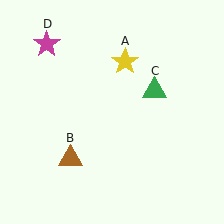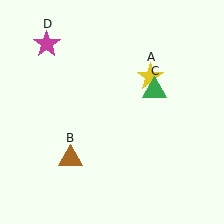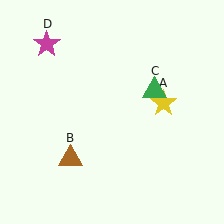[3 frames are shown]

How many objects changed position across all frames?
1 object changed position: yellow star (object A).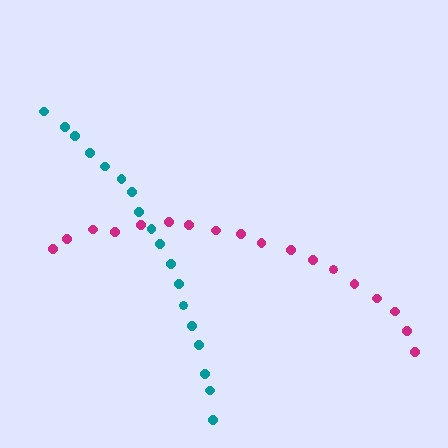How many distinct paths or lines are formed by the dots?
There are 2 distinct paths.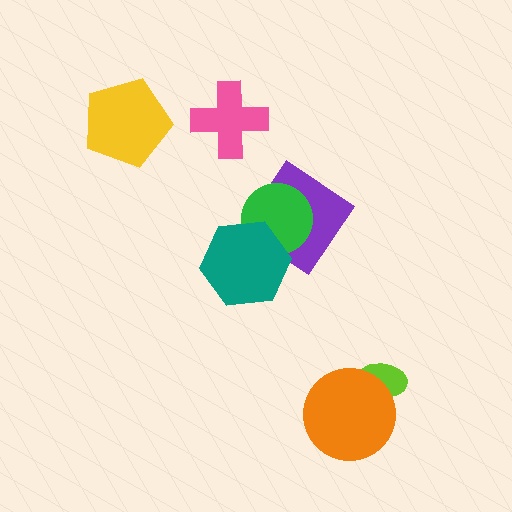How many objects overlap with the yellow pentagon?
0 objects overlap with the yellow pentagon.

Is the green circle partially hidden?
Yes, it is partially covered by another shape.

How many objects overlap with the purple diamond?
2 objects overlap with the purple diamond.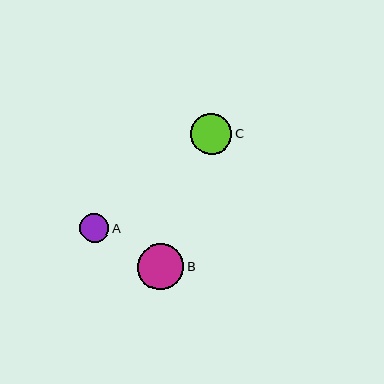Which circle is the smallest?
Circle A is the smallest with a size of approximately 30 pixels.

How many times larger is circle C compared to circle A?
Circle C is approximately 1.4 times the size of circle A.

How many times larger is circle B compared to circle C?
Circle B is approximately 1.1 times the size of circle C.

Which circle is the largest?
Circle B is the largest with a size of approximately 46 pixels.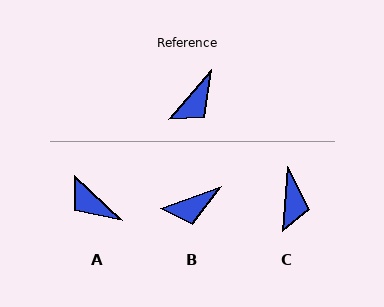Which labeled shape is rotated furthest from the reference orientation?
A, about 93 degrees away.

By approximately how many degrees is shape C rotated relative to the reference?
Approximately 37 degrees counter-clockwise.